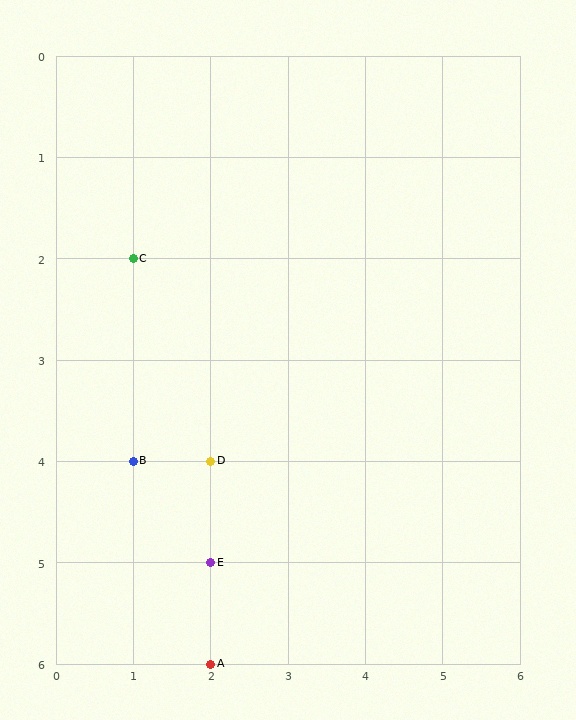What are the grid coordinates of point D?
Point D is at grid coordinates (2, 4).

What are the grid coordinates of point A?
Point A is at grid coordinates (2, 6).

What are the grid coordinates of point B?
Point B is at grid coordinates (1, 4).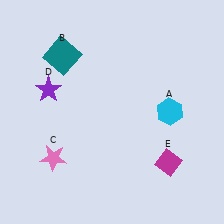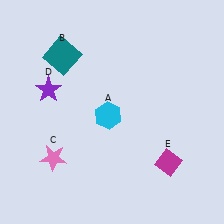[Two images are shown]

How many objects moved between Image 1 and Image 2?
1 object moved between the two images.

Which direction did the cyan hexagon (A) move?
The cyan hexagon (A) moved left.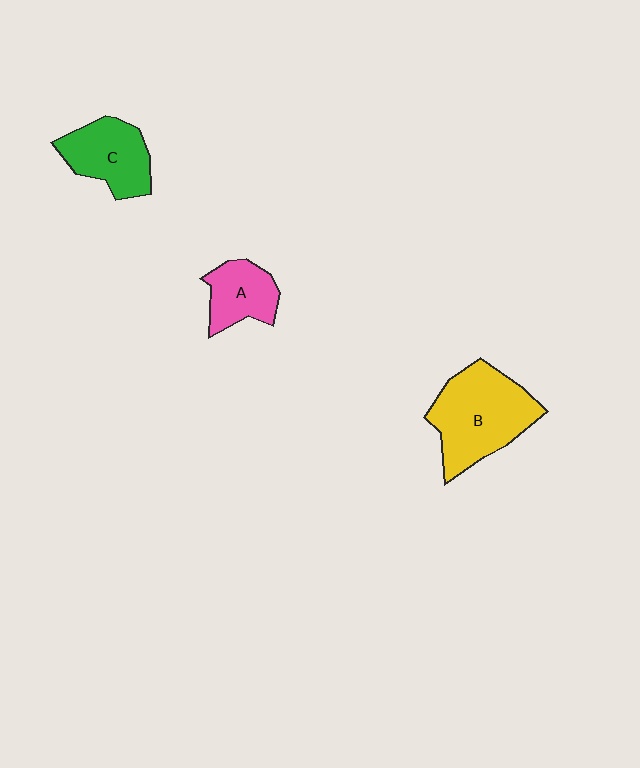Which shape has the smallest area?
Shape A (pink).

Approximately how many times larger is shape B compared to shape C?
Approximately 1.5 times.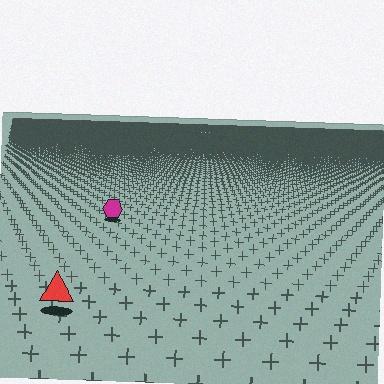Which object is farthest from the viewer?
The magenta hexagon is farthest from the viewer. It appears smaller and the ground texture around it is denser.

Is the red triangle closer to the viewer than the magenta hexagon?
Yes. The red triangle is closer — you can tell from the texture gradient: the ground texture is coarser near it.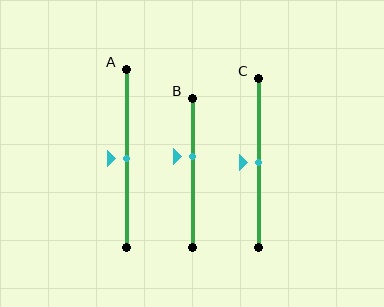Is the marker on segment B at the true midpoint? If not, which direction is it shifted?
No, the marker on segment B is shifted upward by about 11% of the segment length.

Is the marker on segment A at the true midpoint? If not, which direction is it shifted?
Yes, the marker on segment A is at the true midpoint.